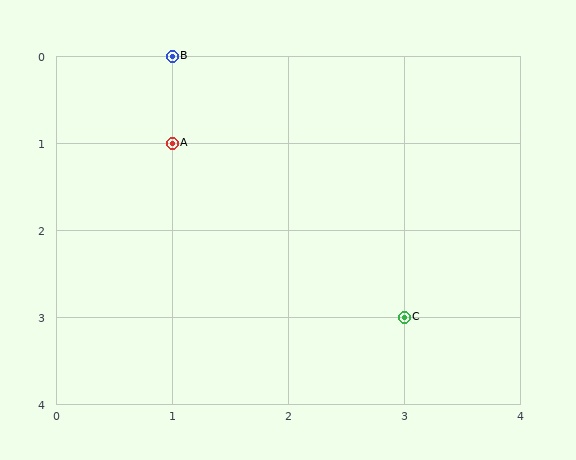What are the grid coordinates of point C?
Point C is at grid coordinates (3, 3).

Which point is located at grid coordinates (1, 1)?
Point A is at (1, 1).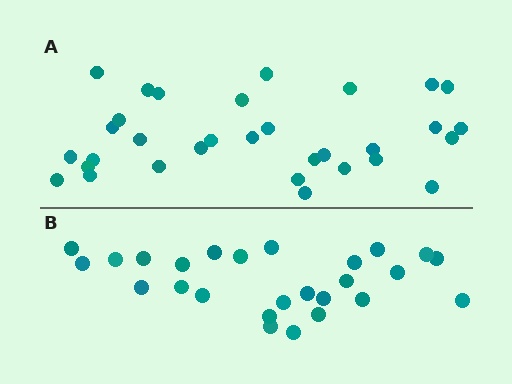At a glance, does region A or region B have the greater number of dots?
Region A (the top region) has more dots.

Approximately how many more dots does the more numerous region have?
Region A has about 6 more dots than region B.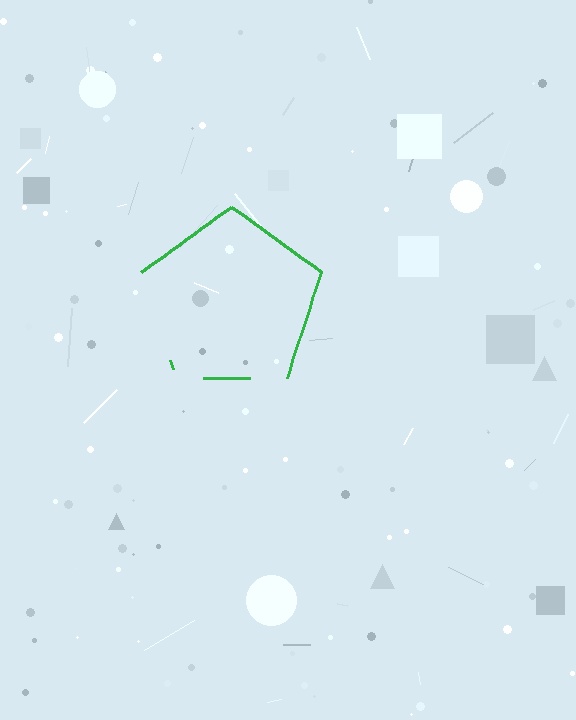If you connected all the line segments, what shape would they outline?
They would outline a pentagon.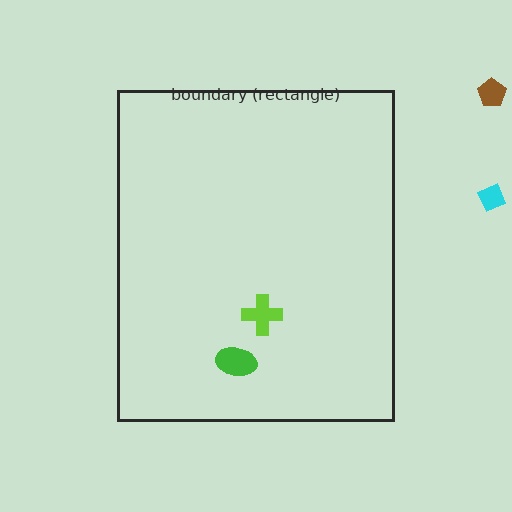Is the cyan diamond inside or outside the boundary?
Outside.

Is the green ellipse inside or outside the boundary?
Inside.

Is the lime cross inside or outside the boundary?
Inside.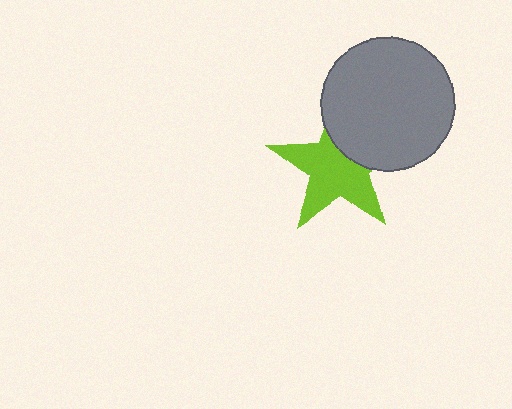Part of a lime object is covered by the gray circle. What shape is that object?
It is a star.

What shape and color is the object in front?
The object in front is a gray circle.